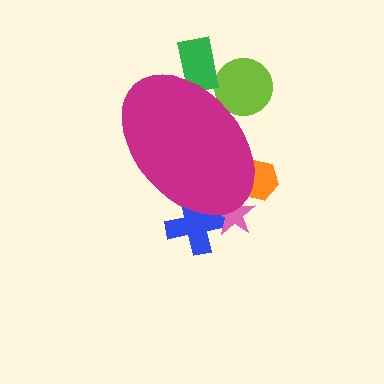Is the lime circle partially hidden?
Yes, the lime circle is partially hidden behind the magenta ellipse.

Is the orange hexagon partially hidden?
Yes, the orange hexagon is partially hidden behind the magenta ellipse.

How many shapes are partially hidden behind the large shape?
5 shapes are partially hidden.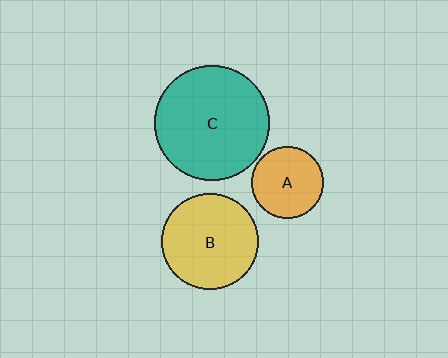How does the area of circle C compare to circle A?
Approximately 2.5 times.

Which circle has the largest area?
Circle C (teal).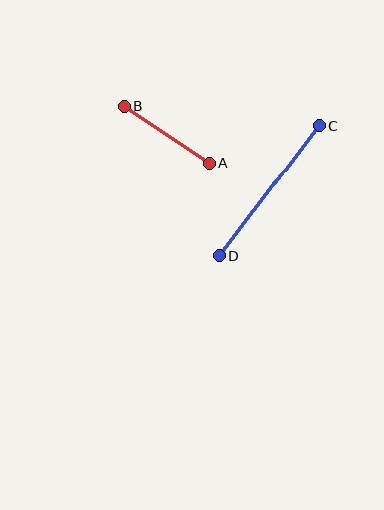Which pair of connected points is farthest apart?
Points C and D are farthest apart.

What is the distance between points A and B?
The distance is approximately 102 pixels.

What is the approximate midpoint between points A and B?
The midpoint is at approximately (166, 135) pixels.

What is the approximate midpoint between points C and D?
The midpoint is at approximately (269, 191) pixels.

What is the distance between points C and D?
The distance is approximately 164 pixels.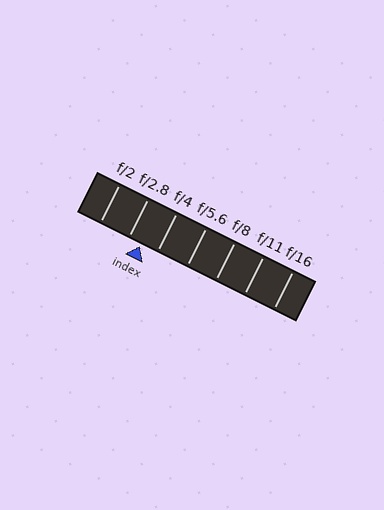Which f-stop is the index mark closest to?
The index mark is closest to f/2.8.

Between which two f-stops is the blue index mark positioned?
The index mark is between f/2.8 and f/4.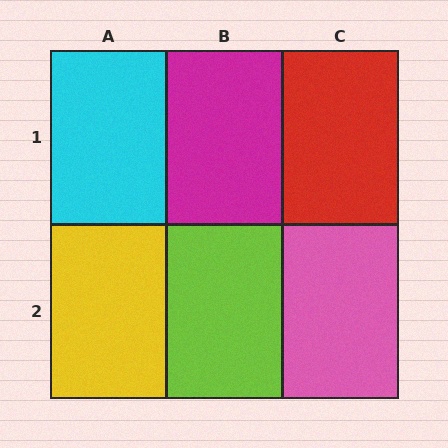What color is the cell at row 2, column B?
Lime.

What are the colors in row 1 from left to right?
Cyan, magenta, red.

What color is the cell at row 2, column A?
Yellow.